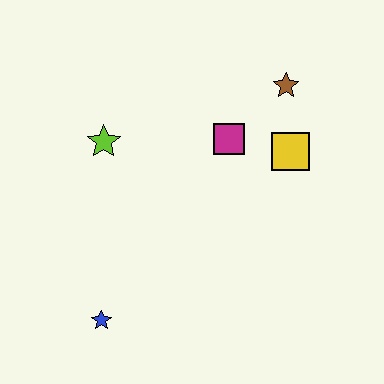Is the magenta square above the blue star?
Yes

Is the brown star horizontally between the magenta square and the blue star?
No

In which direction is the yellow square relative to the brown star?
The yellow square is below the brown star.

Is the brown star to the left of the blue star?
No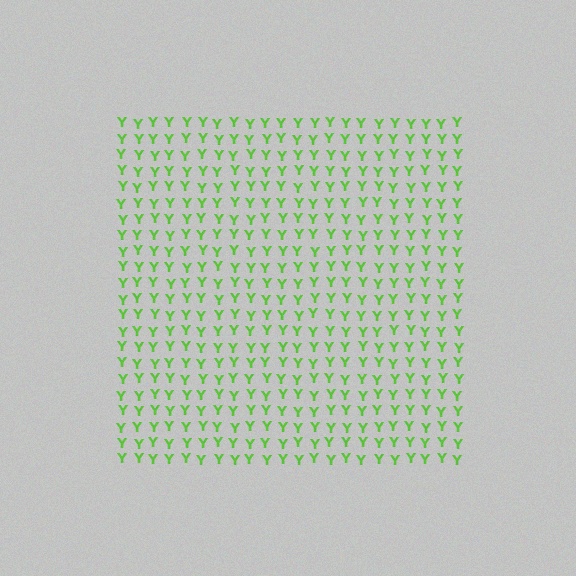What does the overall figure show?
The overall figure shows a square.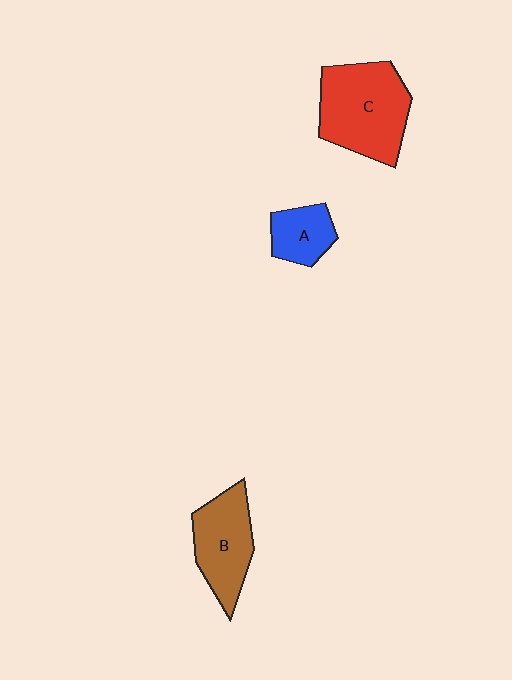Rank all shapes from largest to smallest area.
From largest to smallest: C (red), B (brown), A (blue).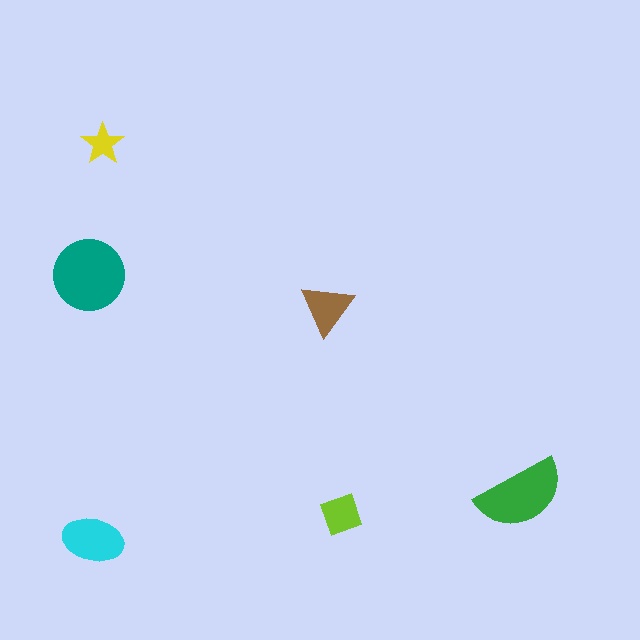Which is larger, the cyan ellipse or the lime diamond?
The cyan ellipse.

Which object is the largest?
The teal circle.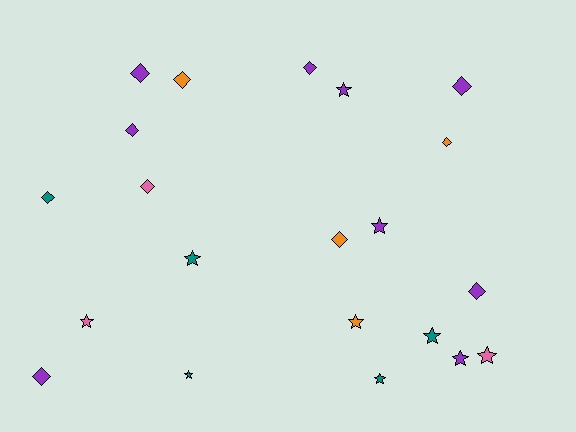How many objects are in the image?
There are 21 objects.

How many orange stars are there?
There is 1 orange star.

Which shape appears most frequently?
Diamond, with 11 objects.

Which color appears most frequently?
Purple, with 9 objects.